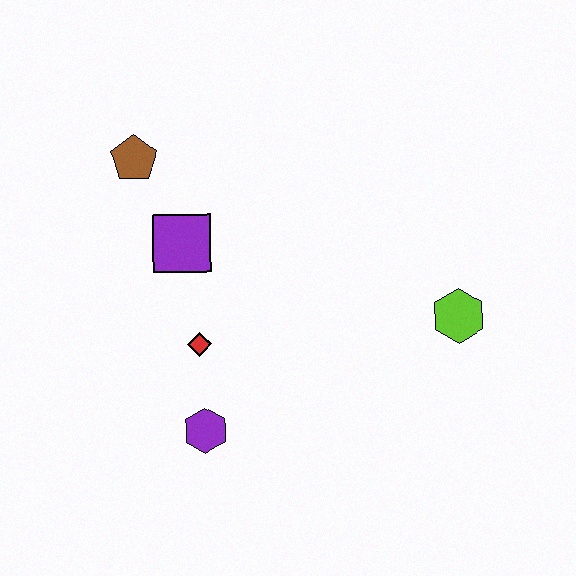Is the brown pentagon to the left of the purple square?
Yes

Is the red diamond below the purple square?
Yes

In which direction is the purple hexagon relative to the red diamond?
The purple hexagon is below the red diamond.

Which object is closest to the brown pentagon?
The purple square is closest to the brown pentagon.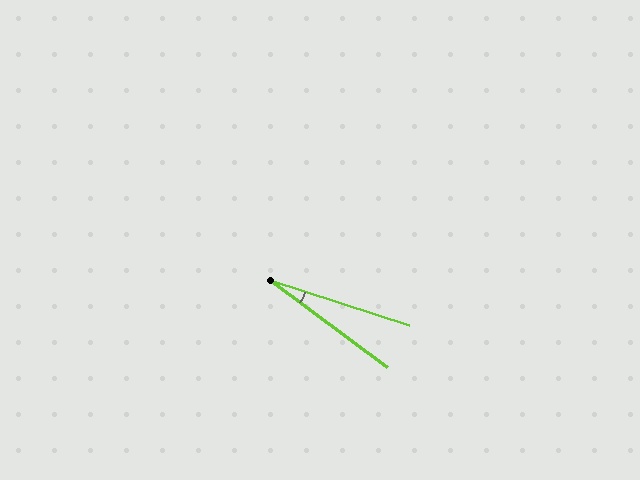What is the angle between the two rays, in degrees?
Approximately 19 degrees.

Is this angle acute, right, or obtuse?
It is acute.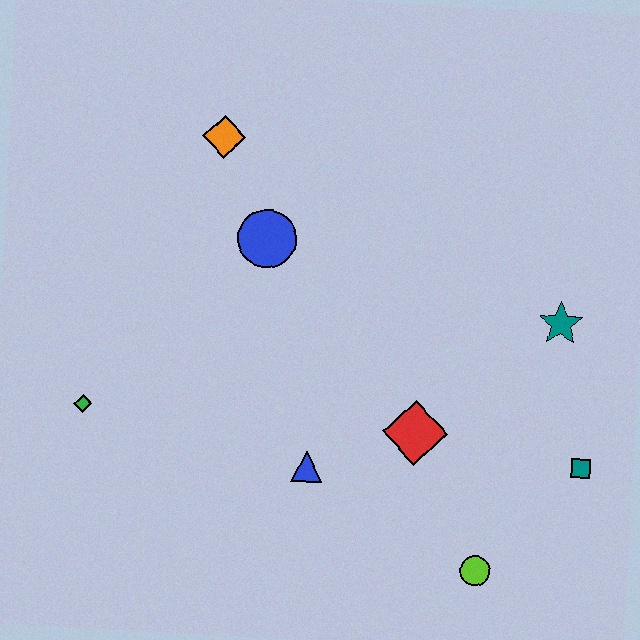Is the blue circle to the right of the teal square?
No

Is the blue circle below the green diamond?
No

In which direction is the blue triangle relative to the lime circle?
The blue triangle is to the left of the lime circle.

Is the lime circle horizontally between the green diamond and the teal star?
Yes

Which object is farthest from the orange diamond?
The lime circle is farthest from the orange diamond.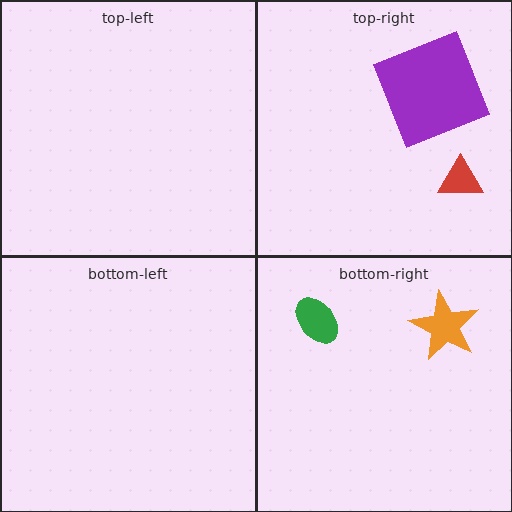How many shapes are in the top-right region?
2.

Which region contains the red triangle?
The top-right region.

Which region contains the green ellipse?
The bottom-right region.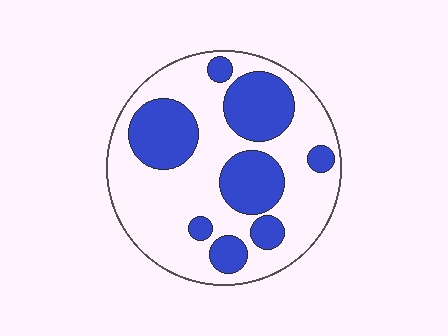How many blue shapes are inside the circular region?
8.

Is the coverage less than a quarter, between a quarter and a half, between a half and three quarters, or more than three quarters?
Between a quarter and a half.